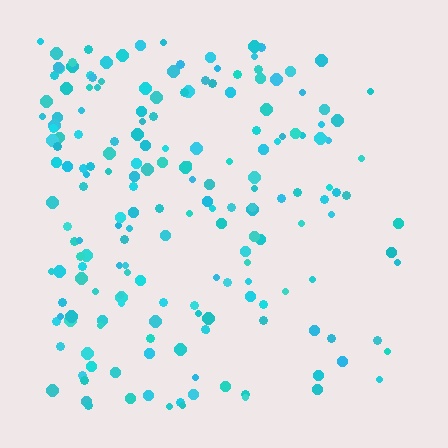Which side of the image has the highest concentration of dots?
The left.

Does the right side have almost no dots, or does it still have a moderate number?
Still a moderate number, just noticeably fewer than the left.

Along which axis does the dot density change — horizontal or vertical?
Horizontal.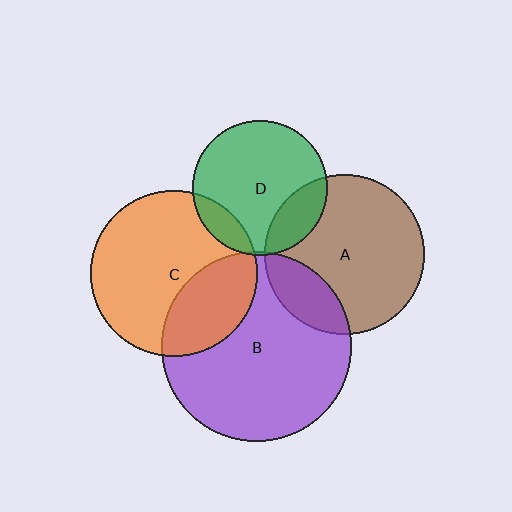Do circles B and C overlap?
Yes.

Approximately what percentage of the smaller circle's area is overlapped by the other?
Approximately 30%.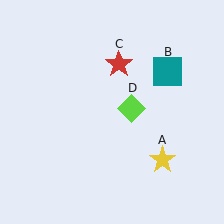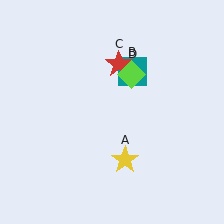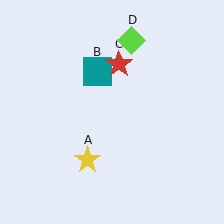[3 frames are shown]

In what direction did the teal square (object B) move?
The teal square (object B) moved left.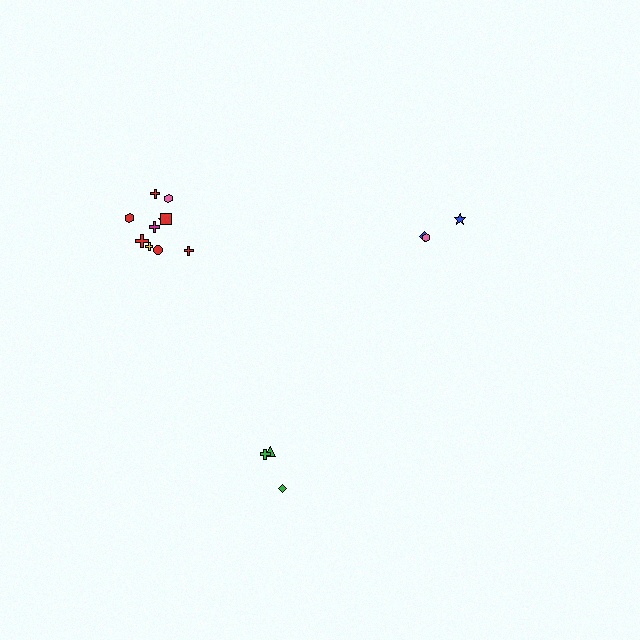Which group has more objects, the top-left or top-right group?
The top-left group.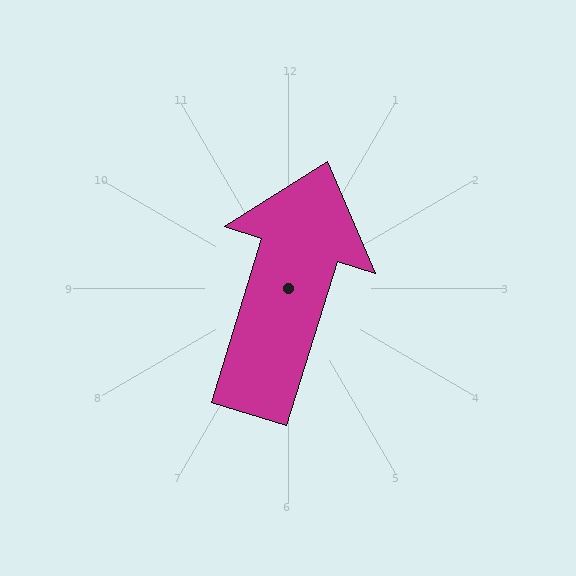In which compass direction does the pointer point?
North.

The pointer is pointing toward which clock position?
Roughly 1 o'clock.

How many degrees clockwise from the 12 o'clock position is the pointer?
Approximately 17 degrees.